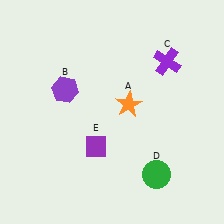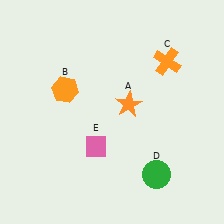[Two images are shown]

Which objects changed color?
B changed from purple to orange. C changed from purple to orange. E changed from purple to pink.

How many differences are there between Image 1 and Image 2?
There are 3 differences between the two images.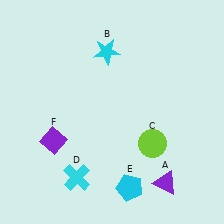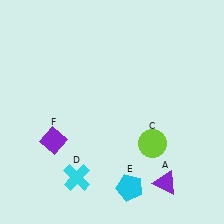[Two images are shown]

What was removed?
The cyan star (B) was removed in Image 2.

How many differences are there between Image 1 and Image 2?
There is 1 difference between the two images.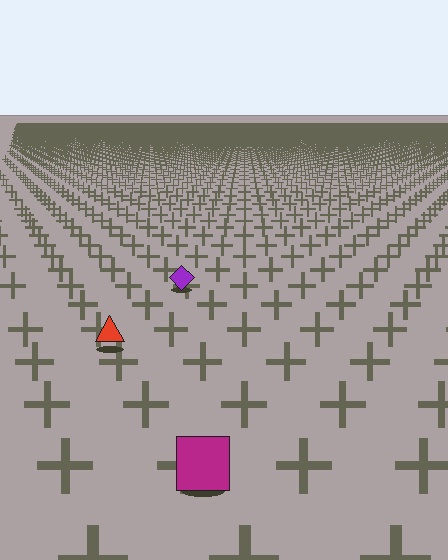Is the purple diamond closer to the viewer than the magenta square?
No. The magenta square is closer — you can tell from the texture gradient: the ground texture is coarser near it.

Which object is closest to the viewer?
The magenta square is closest. The texture marks near it are larger and more spread out.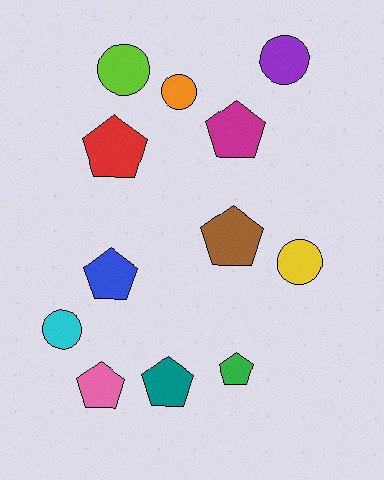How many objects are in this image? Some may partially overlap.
There are 12 objects.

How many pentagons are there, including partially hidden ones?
There are 7 pentagons.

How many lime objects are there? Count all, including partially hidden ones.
There is 1 lime object.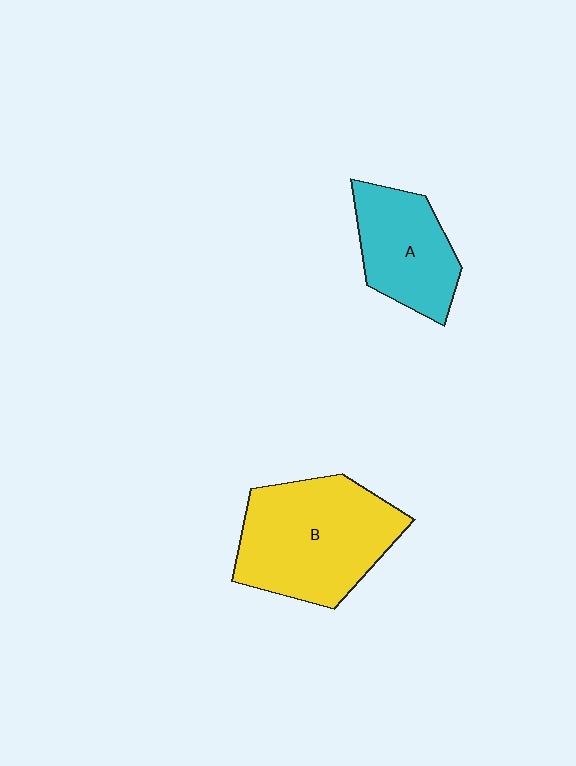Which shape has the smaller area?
Shape A (cyan).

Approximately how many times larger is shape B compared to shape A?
Approximately 1.6 times.